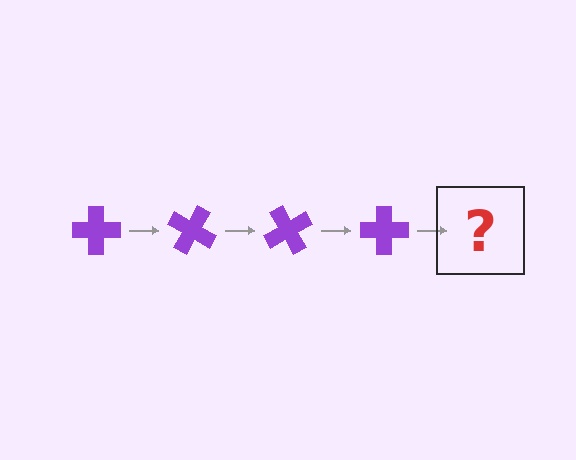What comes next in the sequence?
The next element should be a purple cross rotated 120 degrees.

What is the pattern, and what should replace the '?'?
The pattern is that the cross rotates 30 degrees each step. The '?' should be a purple cross rotated 120 degrees.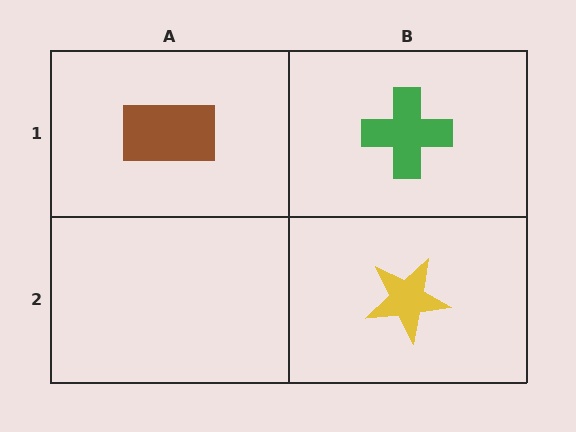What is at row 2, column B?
A yellow star.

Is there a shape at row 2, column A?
No, that cell is empty.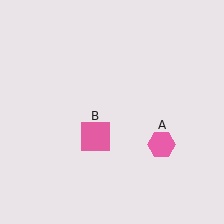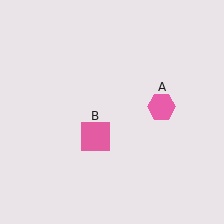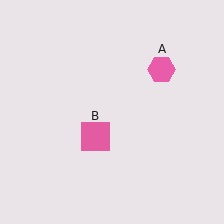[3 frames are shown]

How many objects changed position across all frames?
1 object changed position: pink hexagon (object A).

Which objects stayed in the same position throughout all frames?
Pink square (object B) remained stationary.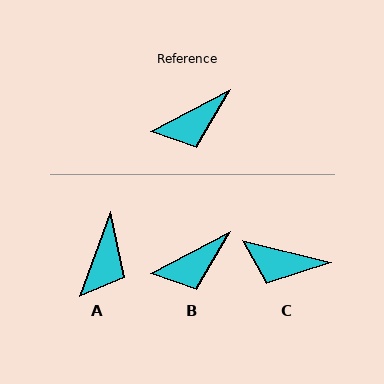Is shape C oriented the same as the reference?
No, it is off by about 42 degrees.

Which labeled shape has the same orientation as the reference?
B.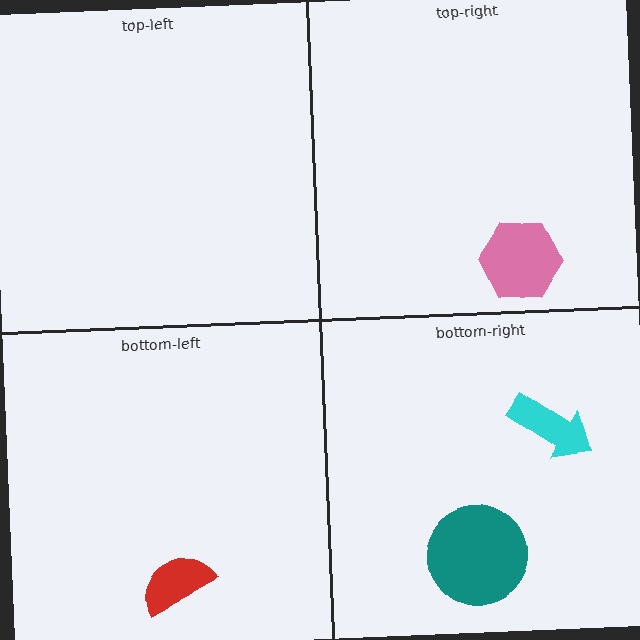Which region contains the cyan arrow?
The bottom-right region.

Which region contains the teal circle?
The bottom-right region.